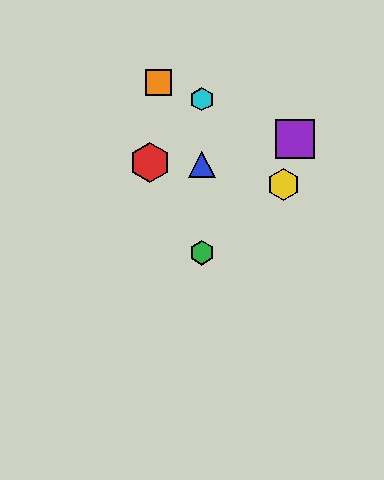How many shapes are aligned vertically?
3 shapes (the blue triangle, the green hexagon, the cyan hexagon) are aligned vertically.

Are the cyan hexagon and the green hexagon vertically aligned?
Yes, both are at x≈202.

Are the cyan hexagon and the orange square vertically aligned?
No, the cyan hexagon is at x≈202 and the orange square is at x≈159.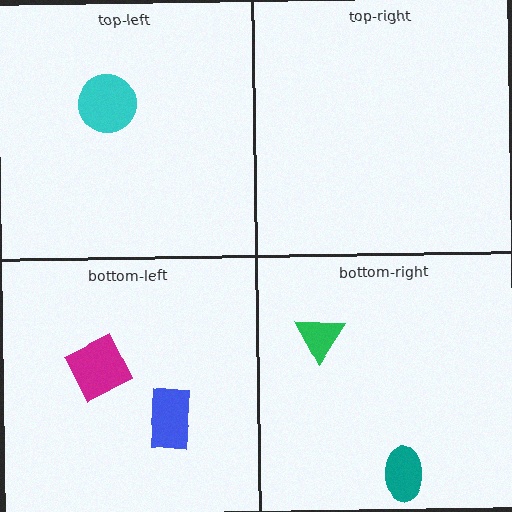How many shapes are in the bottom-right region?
2.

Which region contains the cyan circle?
The top-left region.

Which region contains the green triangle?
The bottom-right region.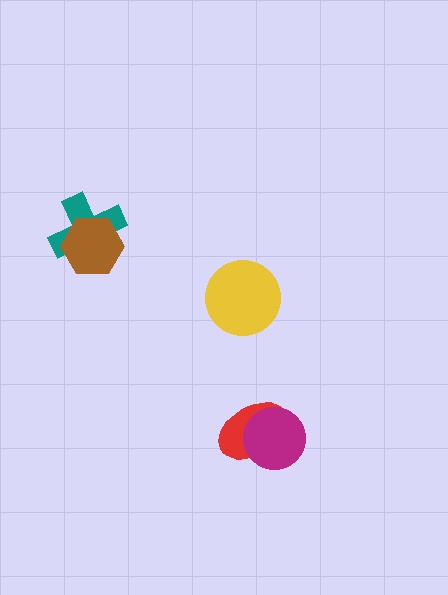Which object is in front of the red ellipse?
The magenta circle is in front of the red ellipse.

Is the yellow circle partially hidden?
No, no other shape covers it.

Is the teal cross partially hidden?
Yes, it is partially covered by another shape.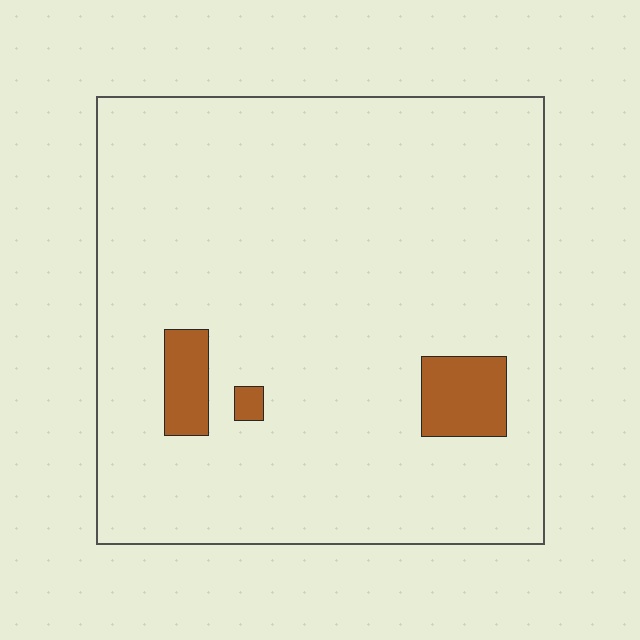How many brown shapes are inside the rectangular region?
3.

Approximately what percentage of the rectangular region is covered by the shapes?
Approximately 5%.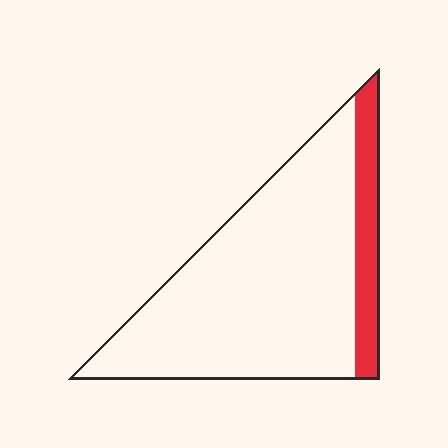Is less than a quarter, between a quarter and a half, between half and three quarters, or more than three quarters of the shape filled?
Less than a quarter.